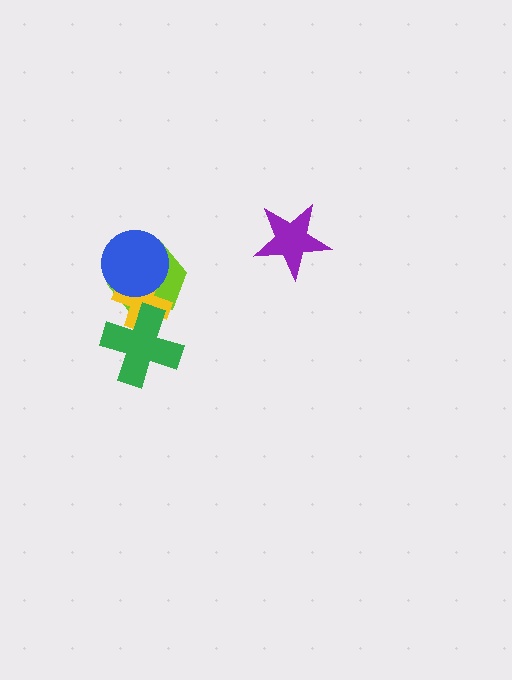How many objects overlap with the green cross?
2 objects overlap with the green cross.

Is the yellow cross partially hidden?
Yes, it is partially covered by another shape.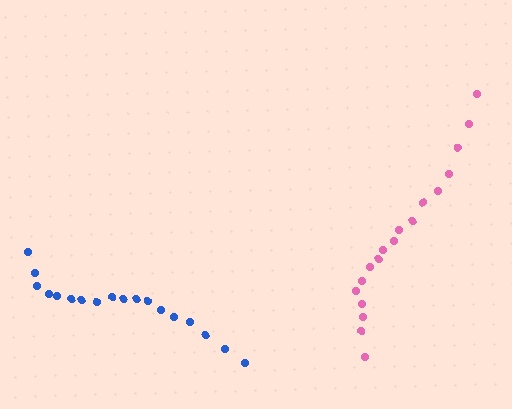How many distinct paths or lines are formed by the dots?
There are 2 distinct paths.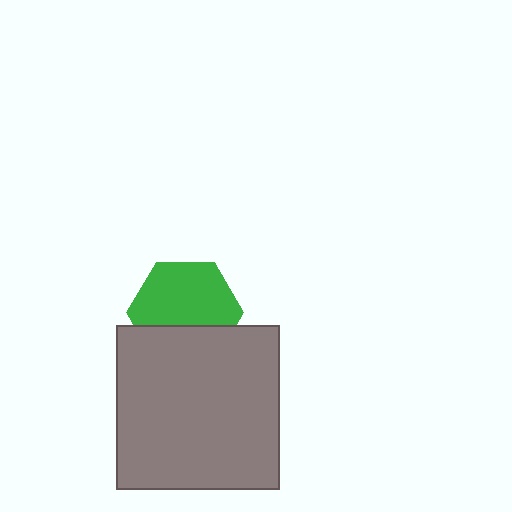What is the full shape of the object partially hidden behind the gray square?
The partially hidden object is a green hexagon.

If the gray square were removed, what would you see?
You would see the complete green hexagon.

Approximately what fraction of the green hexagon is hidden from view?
Roughly 34% of the green hexagon is hidden behind the gray square.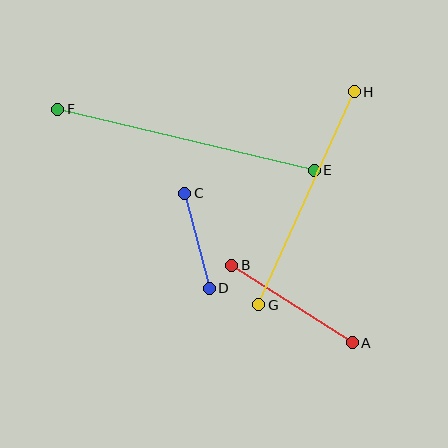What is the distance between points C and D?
The distance is approximately 98 pixels.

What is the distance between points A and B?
The distance is approximately 143 pixels.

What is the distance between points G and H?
The distance is approximately 234 pixels.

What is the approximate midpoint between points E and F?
The midpoint is at approximately (186, 140) pixels.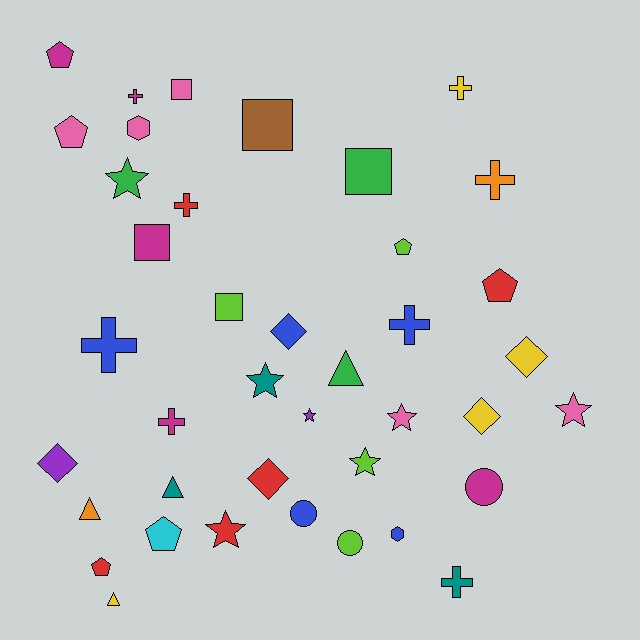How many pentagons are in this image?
There are 6 pentagons.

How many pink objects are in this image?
There are 5 pink objects.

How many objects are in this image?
There are 40 objects.